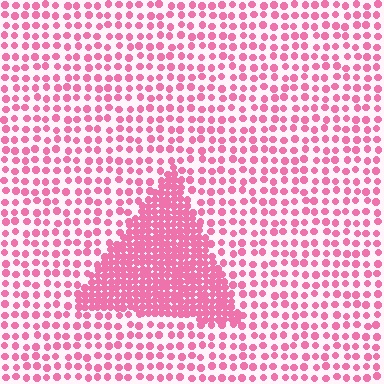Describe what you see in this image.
The image contains small pink elements arranged at two different densities. A triangle-shaped region is visible where the elements are more densely packed than the surrounding area.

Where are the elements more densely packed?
The elements are more densely packed inside the triangle boundary.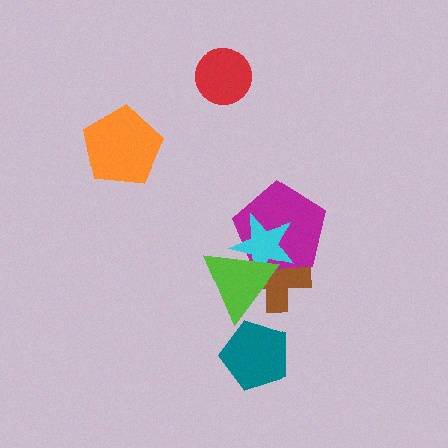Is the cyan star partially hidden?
Yes, it is partially covered by another shape.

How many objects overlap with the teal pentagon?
0 objects overlap with the teal pentagon.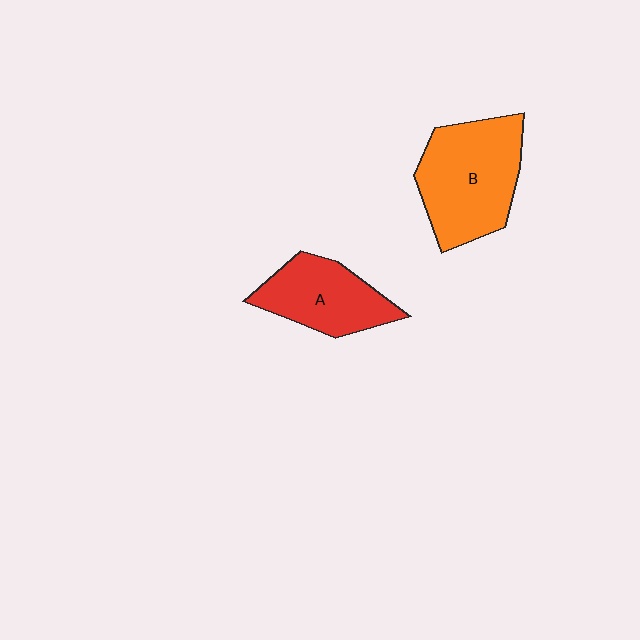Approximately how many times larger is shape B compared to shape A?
Approximately 1.4 times.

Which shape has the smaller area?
Shape A (red).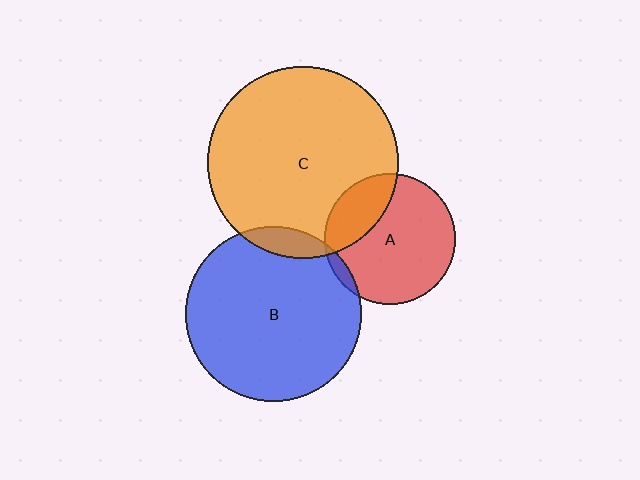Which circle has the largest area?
Circle C (orange).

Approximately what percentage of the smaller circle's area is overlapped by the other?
Approximately 10%.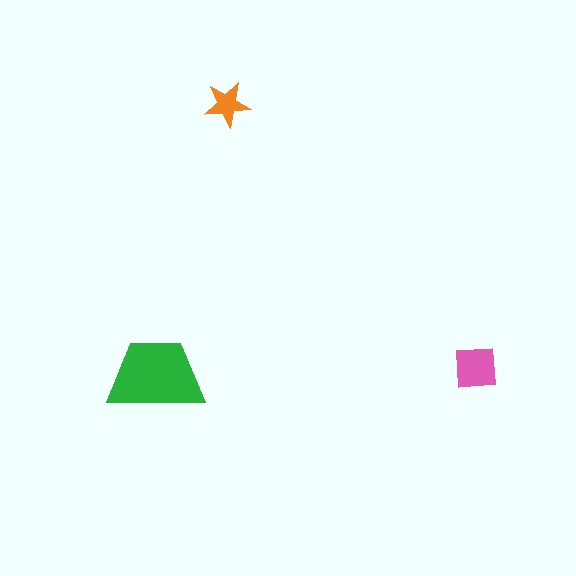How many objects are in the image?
There are 3 objects in the image.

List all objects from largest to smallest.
The green trapezoid, the pink square, the orange star.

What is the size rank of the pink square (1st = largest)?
2nd.